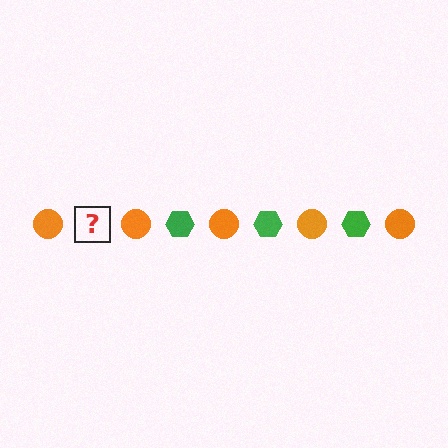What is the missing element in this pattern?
The missing element is a green hexagon.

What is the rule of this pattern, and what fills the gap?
The rule is that the pattern alternates between orange circle and green hexagon. The gap should be filled with a green hexagon.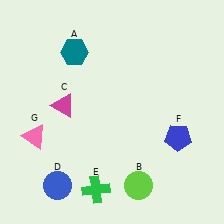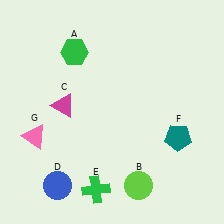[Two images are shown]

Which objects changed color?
A changed from teal to green. F changed from blue to teal.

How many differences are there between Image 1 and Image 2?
There are 2 differences between the two images.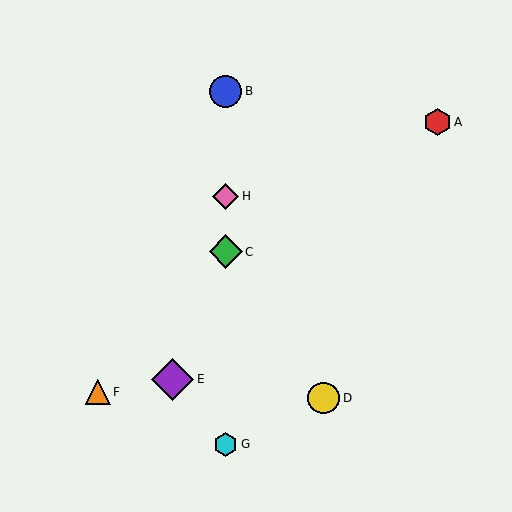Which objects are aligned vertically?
Objects B, C, G, H are aligned vertically.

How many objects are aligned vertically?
4 objects (B, C, G, H) are aligned vertically.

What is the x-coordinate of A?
Object A is at x≈437.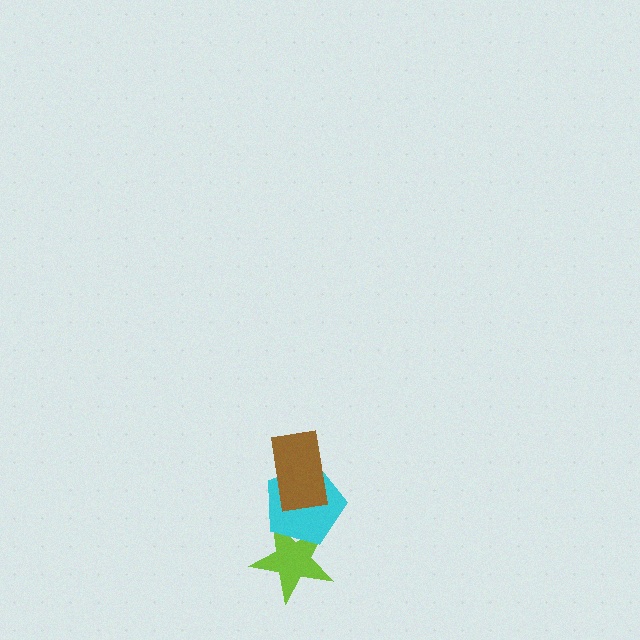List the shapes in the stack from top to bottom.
From top to bottom: the brown rectangle, the cyan pentagon, the lime star.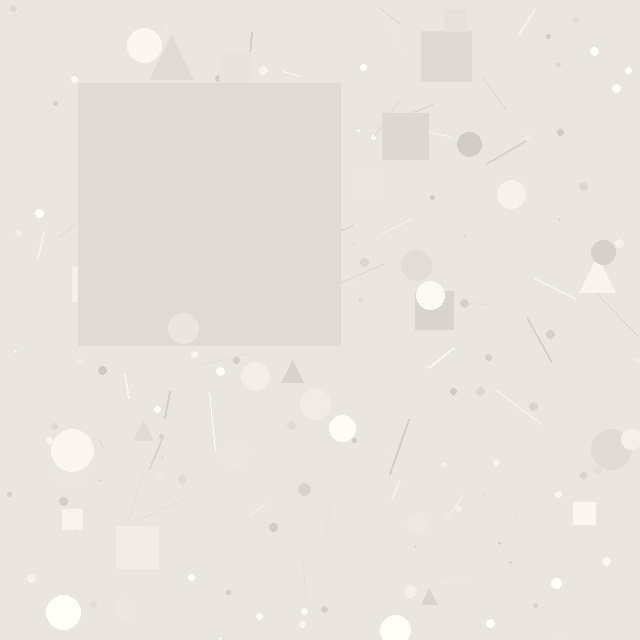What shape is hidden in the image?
A square is hidden in the image.